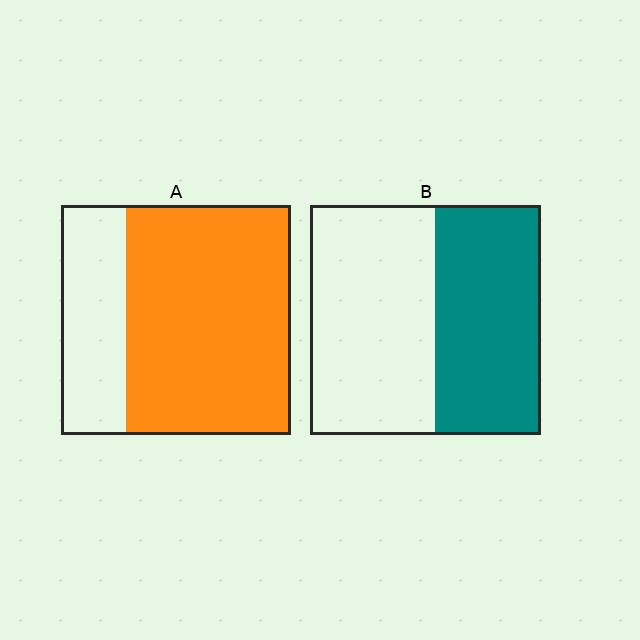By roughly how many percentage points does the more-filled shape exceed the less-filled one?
By roughly 25 percentage points (A over B).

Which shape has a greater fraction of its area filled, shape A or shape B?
Shape A.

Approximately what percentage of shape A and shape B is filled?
A is approximately 70% and B is approximately 45%.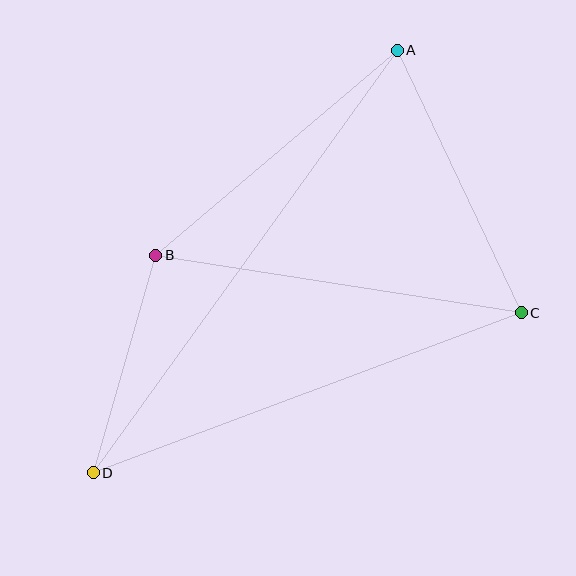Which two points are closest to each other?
Points B and D are closest to each other.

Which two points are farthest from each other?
Points A and D are farthest from each other.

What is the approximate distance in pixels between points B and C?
The distance between B and C is approximately 370 pixels.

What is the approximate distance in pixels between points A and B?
The distance between A and B is approximately 317 pixels.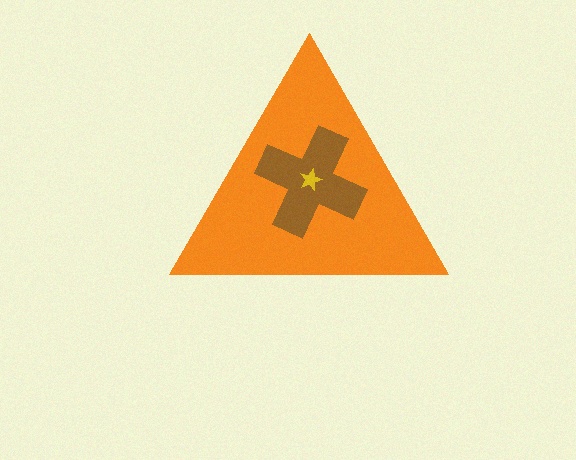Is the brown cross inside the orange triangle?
Yes.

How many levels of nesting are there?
3.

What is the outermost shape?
The orange triangle.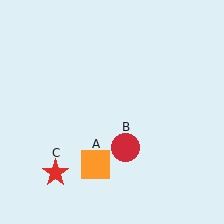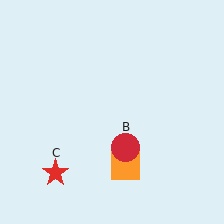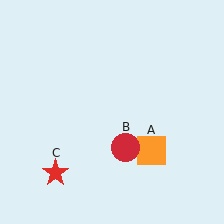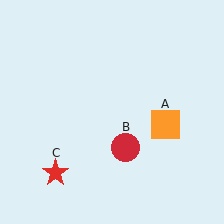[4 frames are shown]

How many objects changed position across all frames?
1 object changed position: orange square (object A).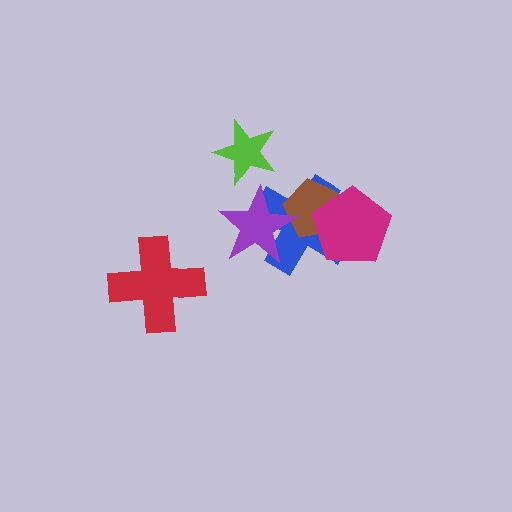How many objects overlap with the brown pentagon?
3 objects overlap with the brown pentagon.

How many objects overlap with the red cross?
0 objects overlap with the red cross.